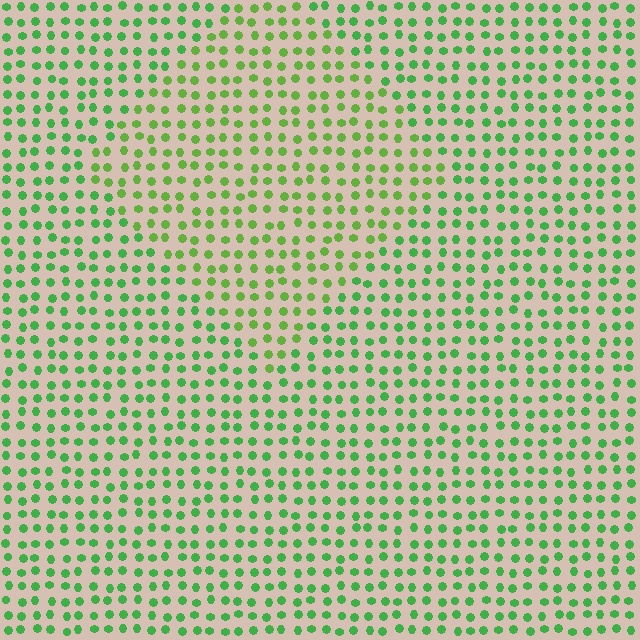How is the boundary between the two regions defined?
The boundary is defined purely by a slight shift in hue (about 24 degrees). Spacing, size, and orientation are identical on both sides.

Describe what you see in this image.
The image is filled with small green elements in a uniform arrangement. A diamond-shaped region is visible where the elements are tinted to a slightly different hue, forming a subtle color boundary.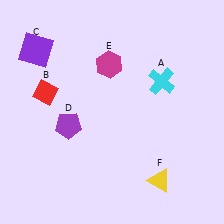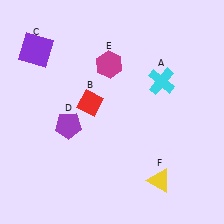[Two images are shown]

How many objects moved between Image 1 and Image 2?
1 object moved between the two images.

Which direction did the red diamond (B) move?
The red diamond (B) moved right.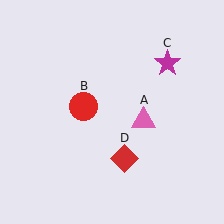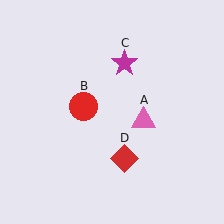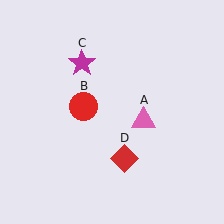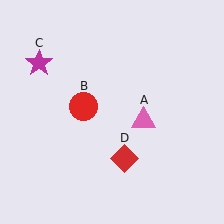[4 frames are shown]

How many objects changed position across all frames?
1 object changed position: magenta star (object C).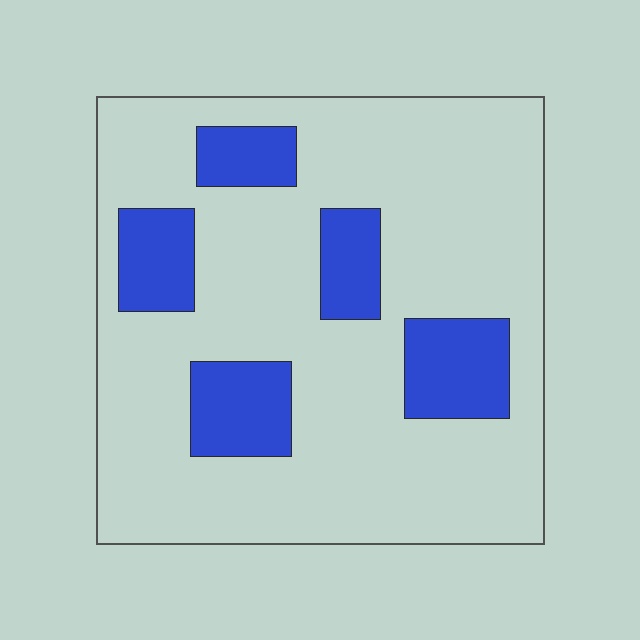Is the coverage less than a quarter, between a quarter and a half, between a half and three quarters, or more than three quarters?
Less than a quarter.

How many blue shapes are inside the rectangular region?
5.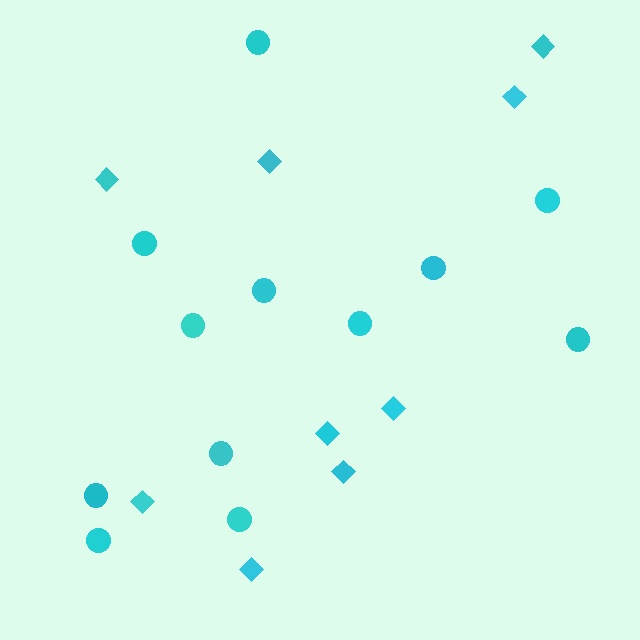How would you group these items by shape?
There are 2 groups: one group of diamonds (9) and one group of circles (12).